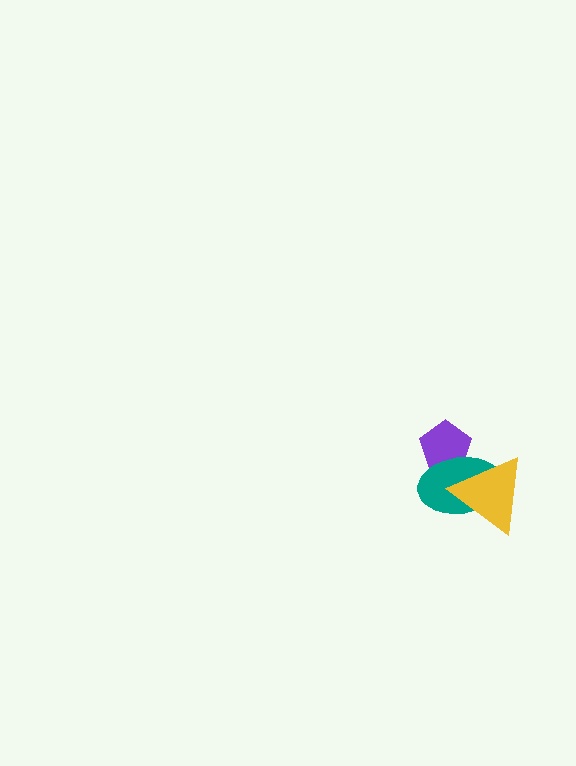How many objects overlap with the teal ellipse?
2 objects overlap with the teal ellipse.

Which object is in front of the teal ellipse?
The yellow triangle is in front of the teal ellipse.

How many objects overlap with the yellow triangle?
1 object overlaps with the yellow triangle.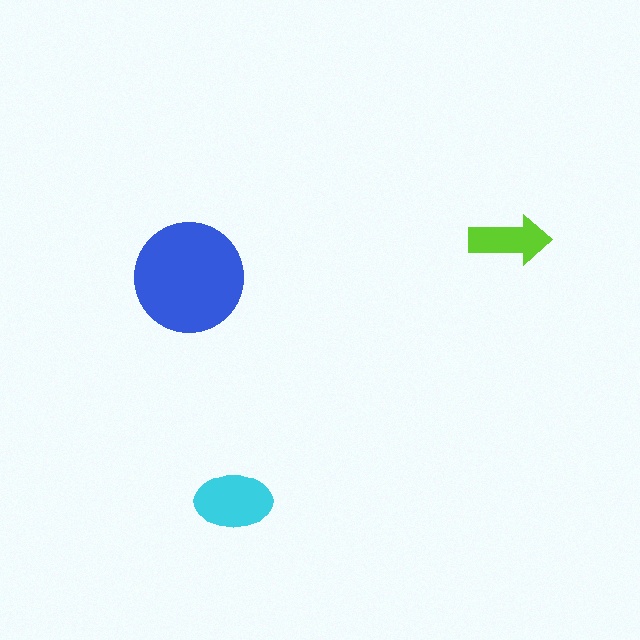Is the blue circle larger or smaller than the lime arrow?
Larger.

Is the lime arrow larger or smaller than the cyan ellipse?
Smaller.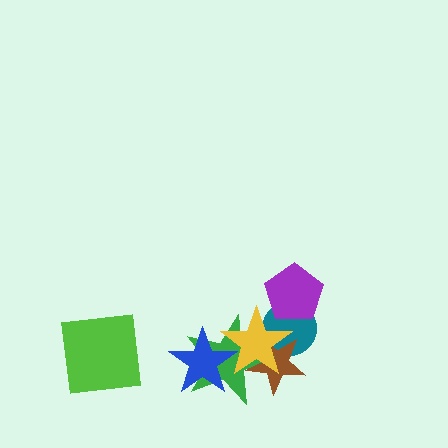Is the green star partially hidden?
Yes, it is partially covered by another shape.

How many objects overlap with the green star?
3 objects overlap with the green star.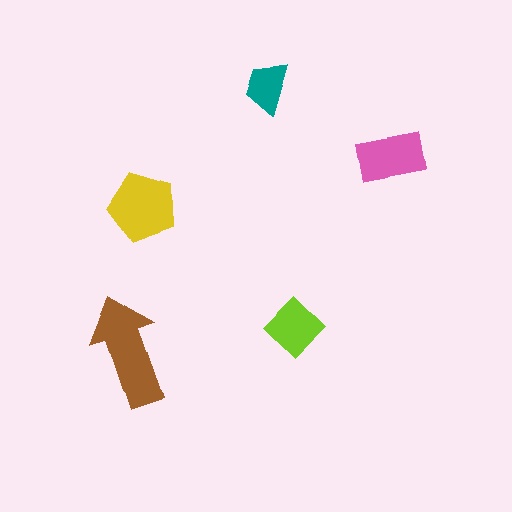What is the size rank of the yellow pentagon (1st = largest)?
2nd.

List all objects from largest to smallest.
The brown arrow, the yellow pentagon, the pink rectangle, the lime diamond, the teal trapezoid.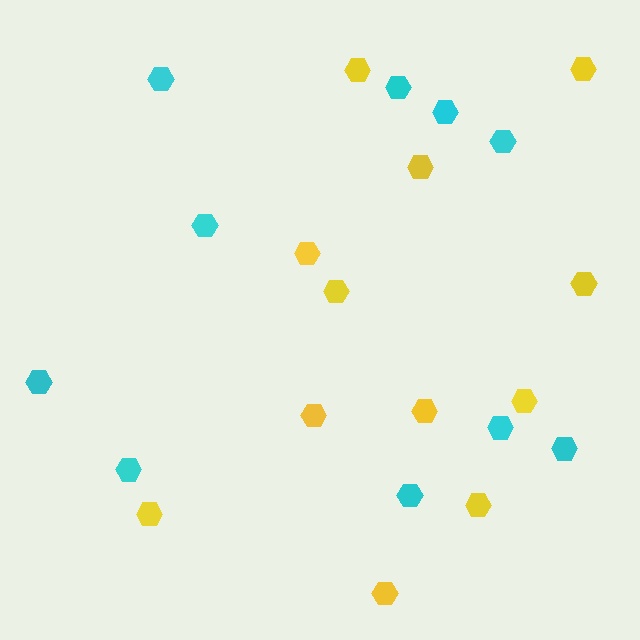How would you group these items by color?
There are 2 groups: one group of yellow hexagons (12) and one group of cyan hexagons (10).